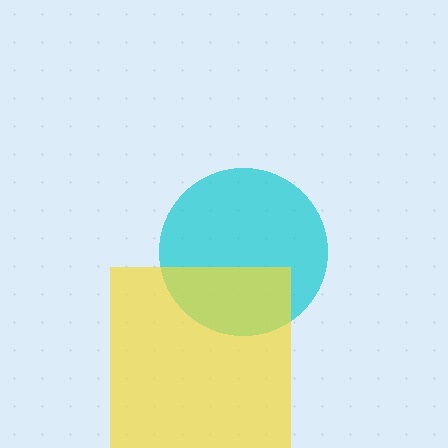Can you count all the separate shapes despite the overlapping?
Yes, there are 2 separate shapes.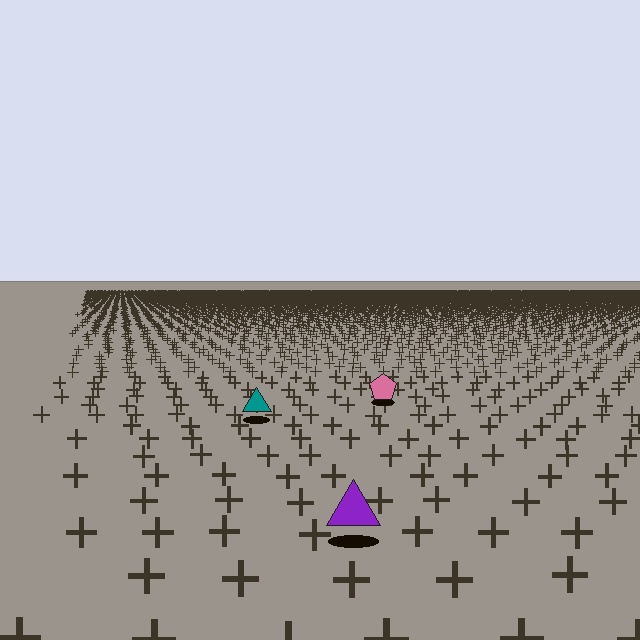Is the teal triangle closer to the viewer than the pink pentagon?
Yes. The teal triangle is closer — you can tell from the texture gradient: the ground texture is coarser near it.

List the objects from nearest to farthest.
From nearest to farthest: the purple triangle, the teal triangle, the pink pentagon.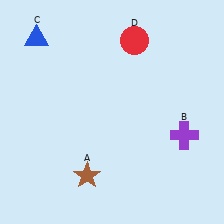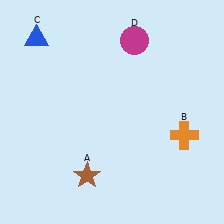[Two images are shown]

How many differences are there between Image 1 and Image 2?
There are 2 differences between the two images.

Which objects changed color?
B changed from purple to orange. D changed from red to magenta.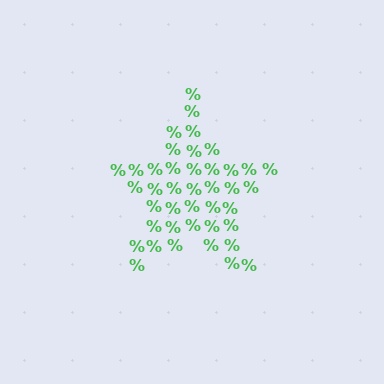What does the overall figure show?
The overall figure shows a star.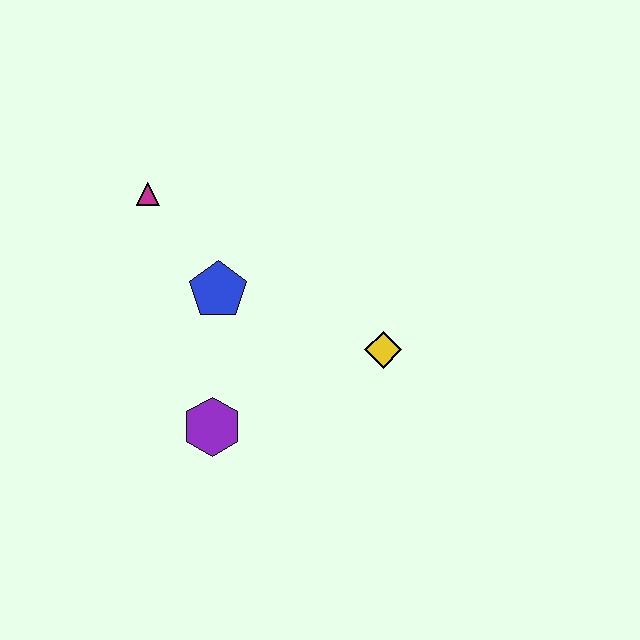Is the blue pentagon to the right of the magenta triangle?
Yes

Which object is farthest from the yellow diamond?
The magenta triangle is farthest from the yellow diamond.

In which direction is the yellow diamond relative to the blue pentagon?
The yellow diamond is to the right of the blue pentagon.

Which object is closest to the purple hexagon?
The blue pentagon is closest to the purple hexagon.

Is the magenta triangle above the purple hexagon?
Yes